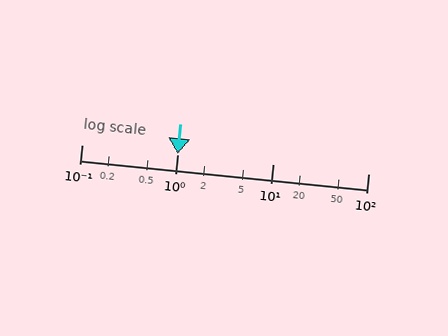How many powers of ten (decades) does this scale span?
The scale spans 3 decades, from 0.1 to 100.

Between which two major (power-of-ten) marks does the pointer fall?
The pointer is between 1 and 10.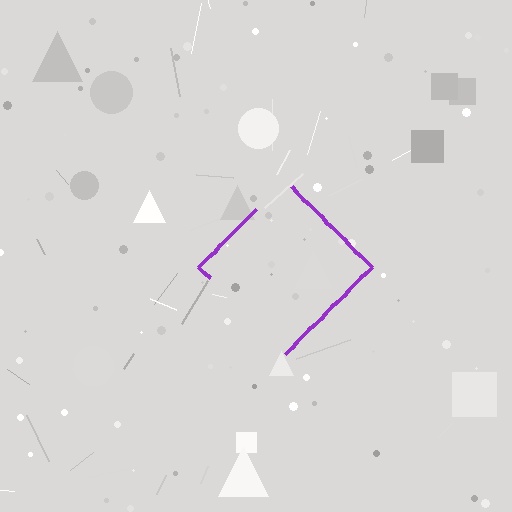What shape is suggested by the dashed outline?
The dashed outline suggests a diamond.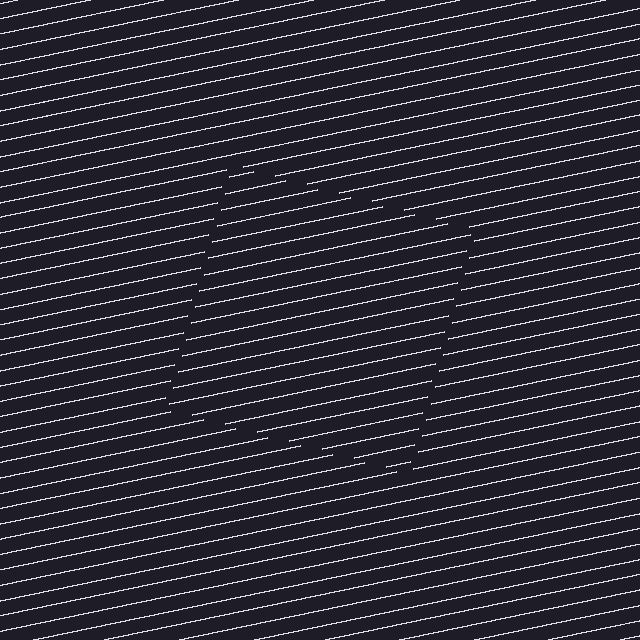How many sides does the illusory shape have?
4 sides — the line-ends trace a square.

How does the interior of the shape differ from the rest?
The interior of the shape contains the same grating, shifted by half a period — the contour is defined by the phase discontinuity where line-ends from the inner and outer gratings abut.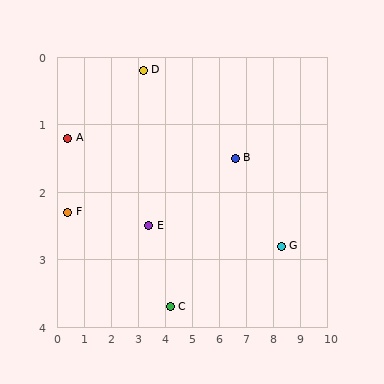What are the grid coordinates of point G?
Point G is at approximately (8.3, 2.8).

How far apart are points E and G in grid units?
Points E and G are about 4.9 grid units apart.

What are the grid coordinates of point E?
Point E is at approximately (3.4, 2.5).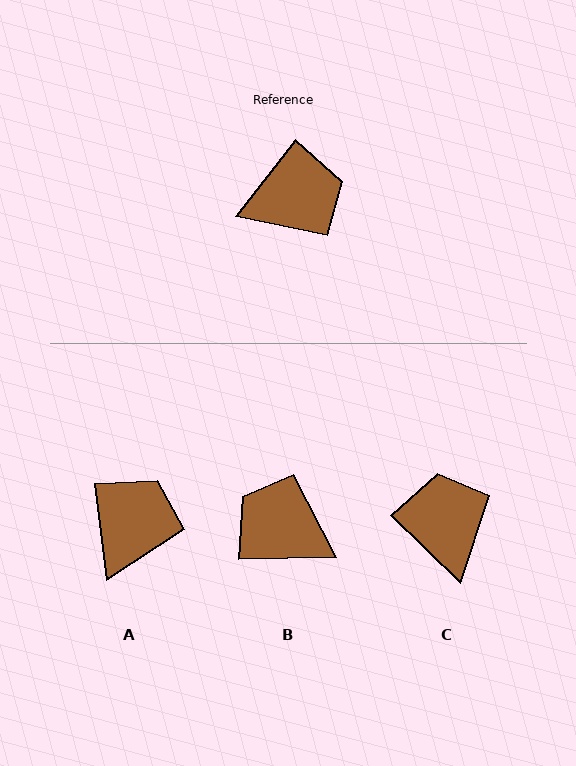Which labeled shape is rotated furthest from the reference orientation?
B, about 129 degrees away.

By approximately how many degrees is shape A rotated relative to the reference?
Approximately 44 degrees counter-clockwise.